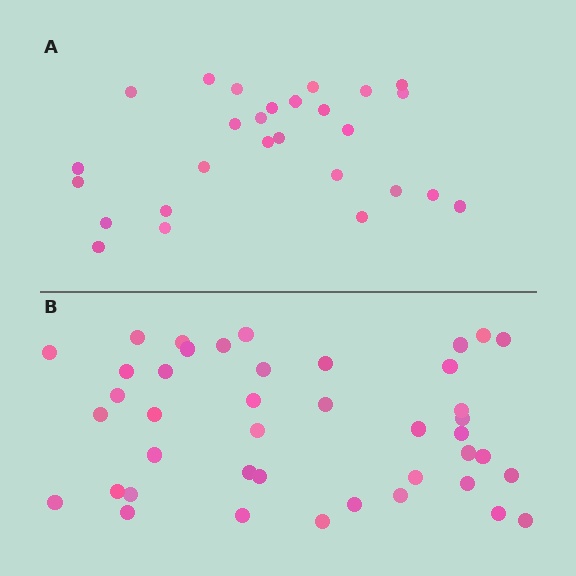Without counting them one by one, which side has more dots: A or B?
Region B (the bottom region) has more dots.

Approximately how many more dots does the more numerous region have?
Region B has approximately 15 more dots than region A.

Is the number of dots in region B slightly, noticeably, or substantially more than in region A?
Region B has substantially more. The ratio is roughly 1.6 to 1.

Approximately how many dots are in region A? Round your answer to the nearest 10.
About 30 dots. (The exact count is 27, which rounds to 30.)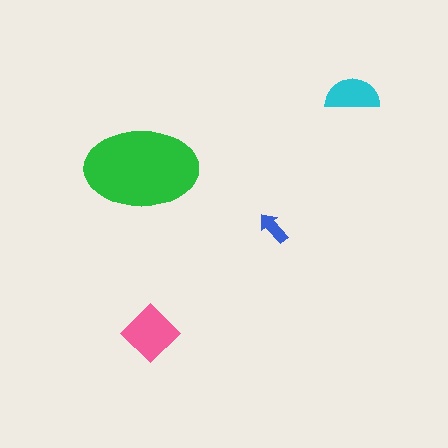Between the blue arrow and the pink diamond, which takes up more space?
The pink diamond.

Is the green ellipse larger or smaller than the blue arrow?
Larger.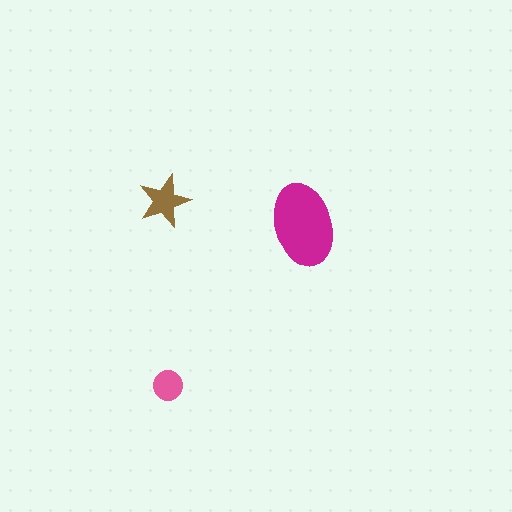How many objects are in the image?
There are 3 objects in the image.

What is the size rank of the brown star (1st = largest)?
2nd.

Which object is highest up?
The brown star is topmost.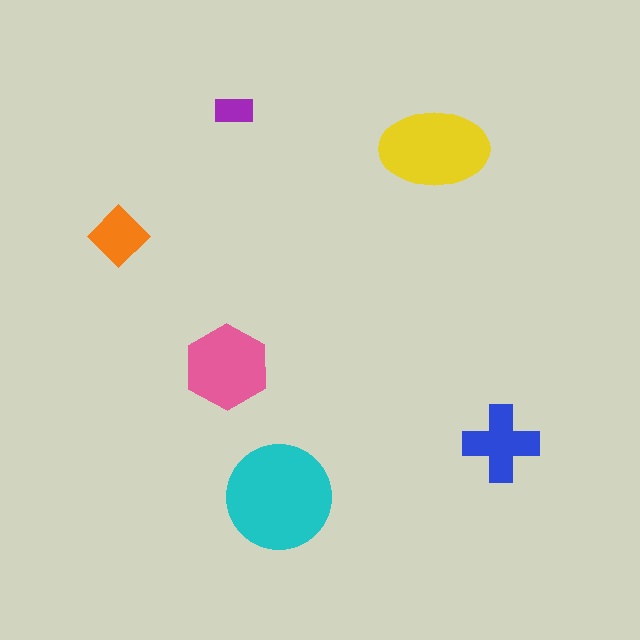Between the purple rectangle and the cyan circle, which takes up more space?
The cyan circle.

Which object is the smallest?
The purple rectangle.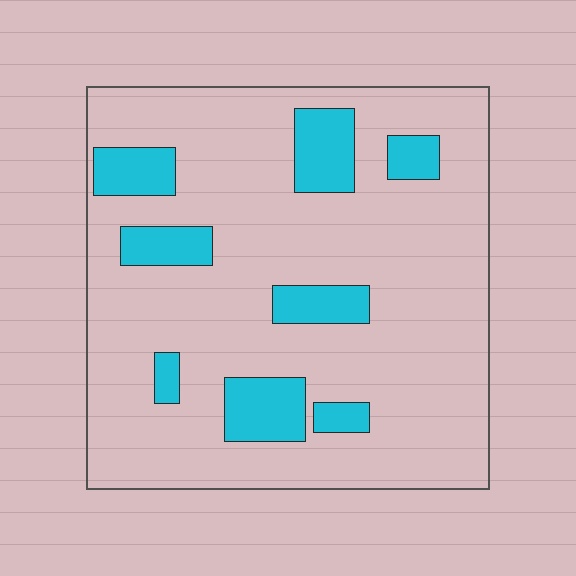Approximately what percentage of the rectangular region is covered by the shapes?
Approximately 15%.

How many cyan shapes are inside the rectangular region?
8.